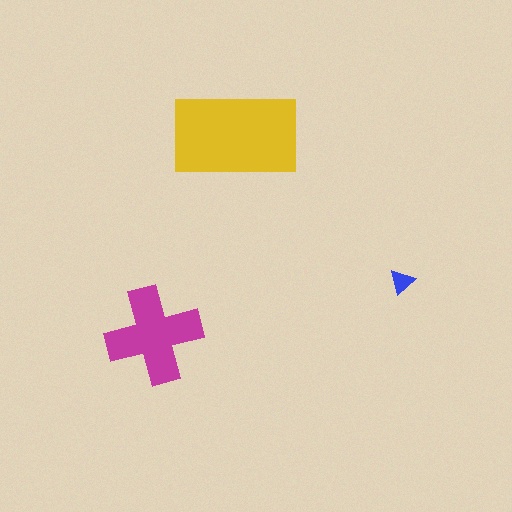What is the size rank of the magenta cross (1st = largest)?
2nd.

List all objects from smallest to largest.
The blue triangle, the magenta cross, the yellow rectangle.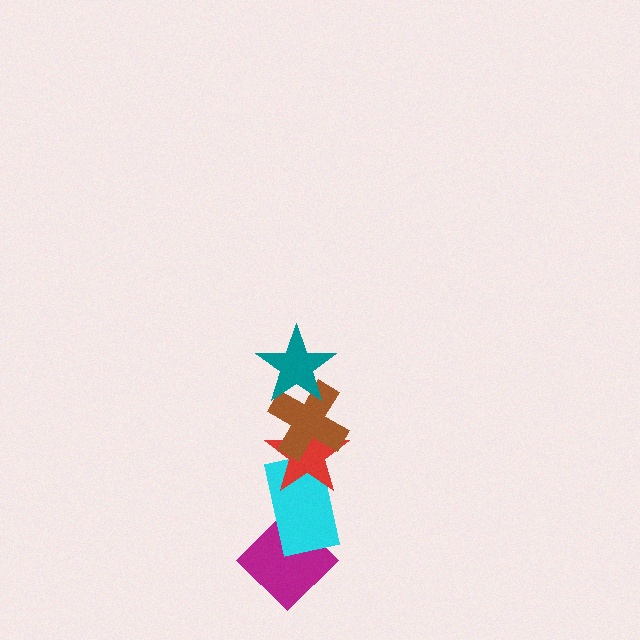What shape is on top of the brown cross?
The teal star is on top of the brown cross.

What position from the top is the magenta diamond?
The magenta diamond is 5th from the top.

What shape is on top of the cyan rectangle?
The red star is on top of the cyan rectangle.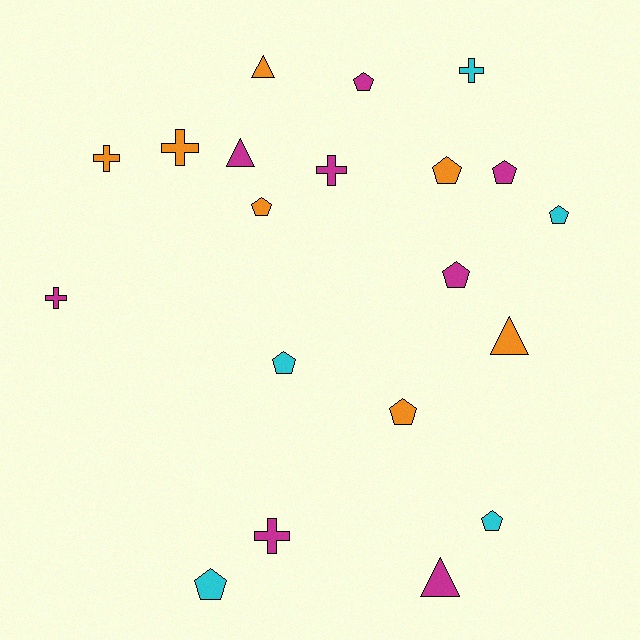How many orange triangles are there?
There are 2 orange triangles.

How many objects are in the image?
There are 20 objects.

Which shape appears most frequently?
Pentagon, with 10 objects.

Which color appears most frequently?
Magenta, with 8 objects.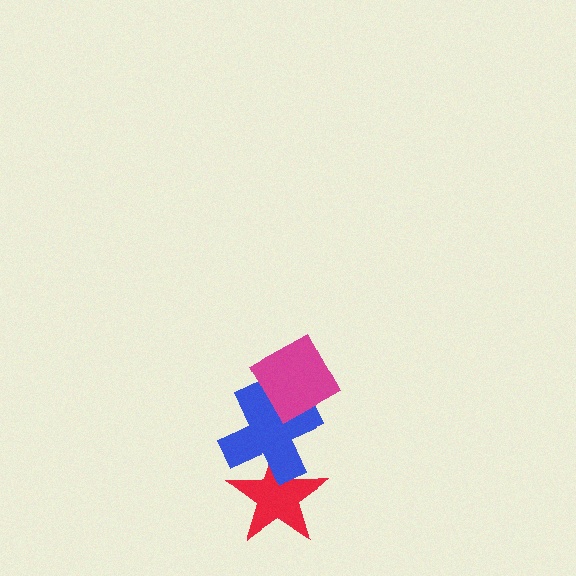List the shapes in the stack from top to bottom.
From top to bottom: the magenta diamond, the blue cross, the red star.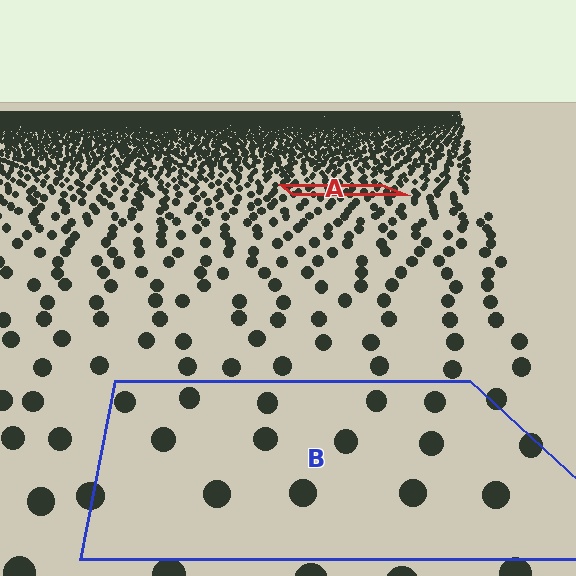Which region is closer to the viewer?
Region B is closer. The texture elements there are larger and more spread out.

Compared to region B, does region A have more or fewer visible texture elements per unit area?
Region A has more texture elements per unit area — they are packed more densely because it is farther away.